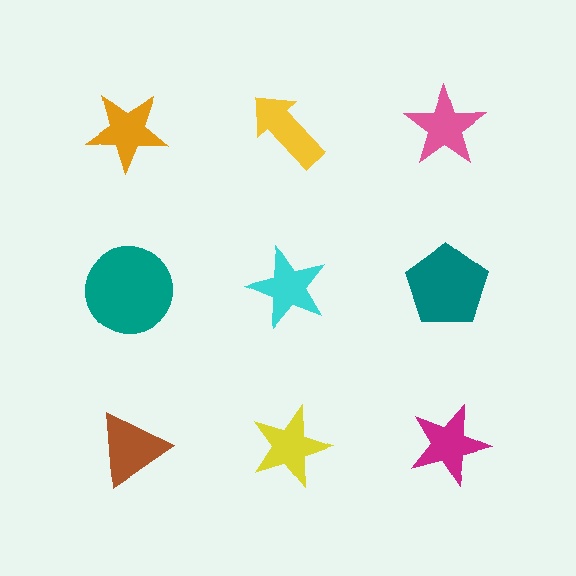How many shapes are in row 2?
3 shapes.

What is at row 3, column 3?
A magenta star.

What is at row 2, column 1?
A teal circle.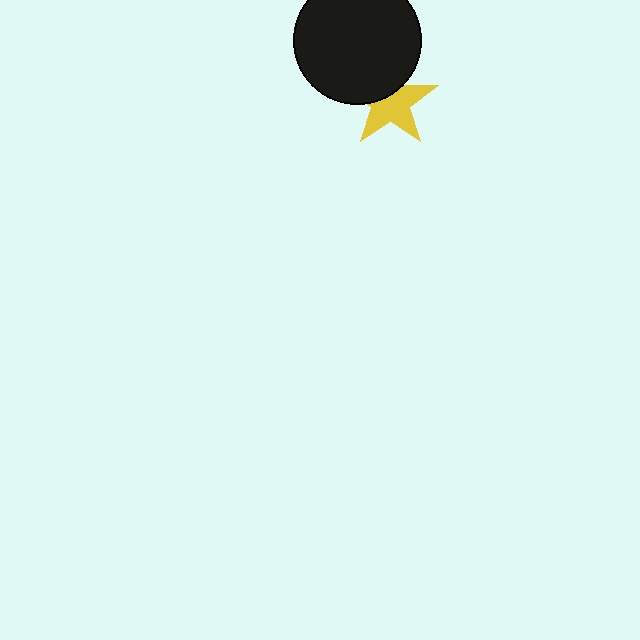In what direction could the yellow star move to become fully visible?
The yellow star could move down. That would shift it out from behind the black circle entirely.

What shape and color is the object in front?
The object in front is a black circle.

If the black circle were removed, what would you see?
You would see the complete yellow star.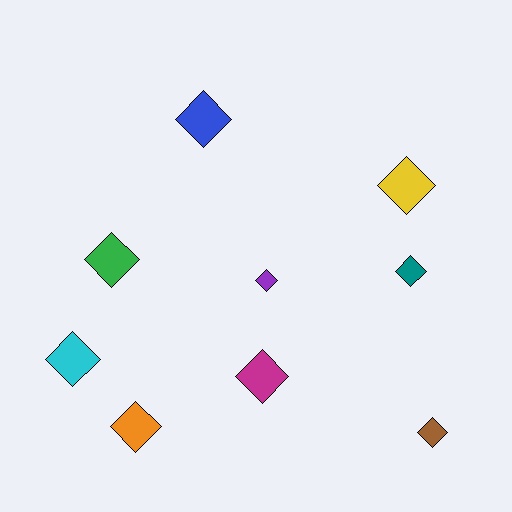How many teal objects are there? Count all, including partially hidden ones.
There is 1 teal object.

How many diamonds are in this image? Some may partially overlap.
There are 9 diamonds.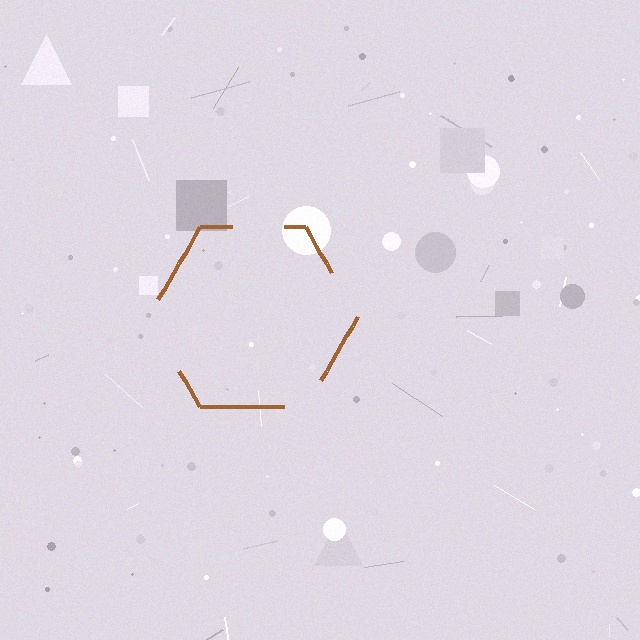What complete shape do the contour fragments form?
The contour fragments form a hexagon.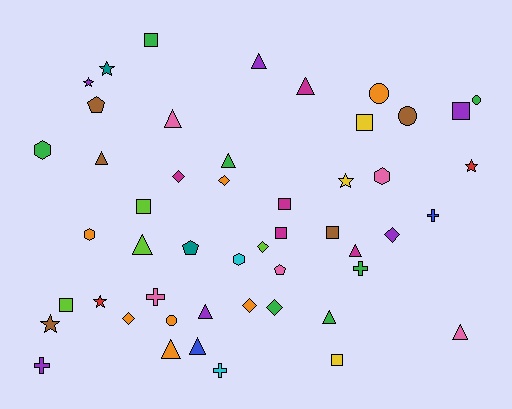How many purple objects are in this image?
There are 6 purple objects.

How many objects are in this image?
There are 50 objects.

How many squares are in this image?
There are 9 squares.